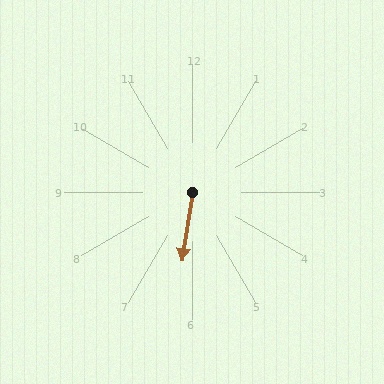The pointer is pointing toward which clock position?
Roughly 6 o'clock.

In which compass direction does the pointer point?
South.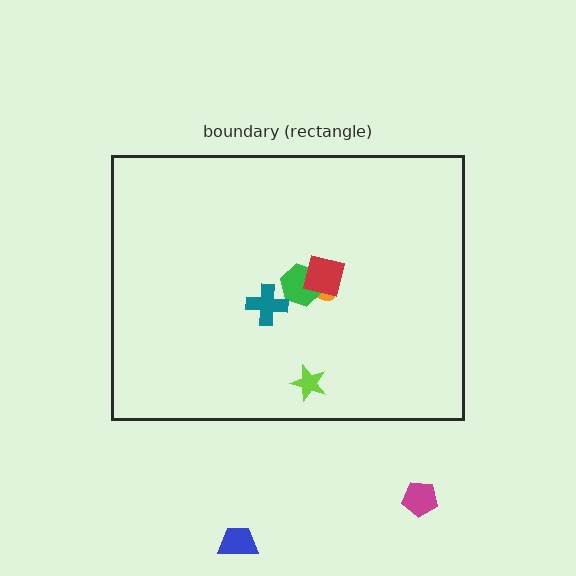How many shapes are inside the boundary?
5 inside, 2 outside.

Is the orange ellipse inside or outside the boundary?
Inside.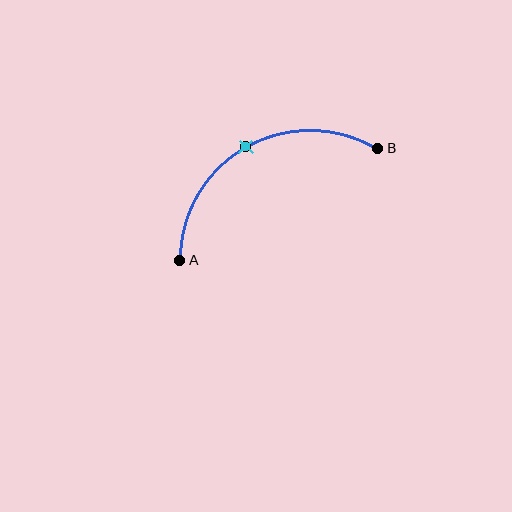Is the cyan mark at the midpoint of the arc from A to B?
Yes. The cyan mark lies on the arc at equal arc-length from both A and B — it is the arc midpoint.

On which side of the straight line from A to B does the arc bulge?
The arc bulges above the straight line connecting A and B.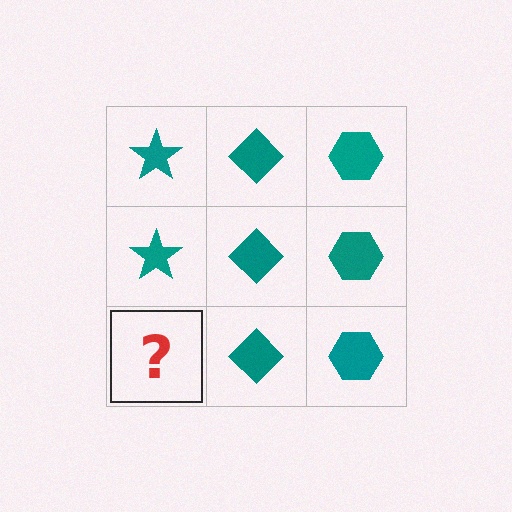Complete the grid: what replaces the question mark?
The question mark should be replaced with a teal star.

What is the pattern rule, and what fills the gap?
The rule is that each column has a consistent shape. The gap should be filled with a teal star.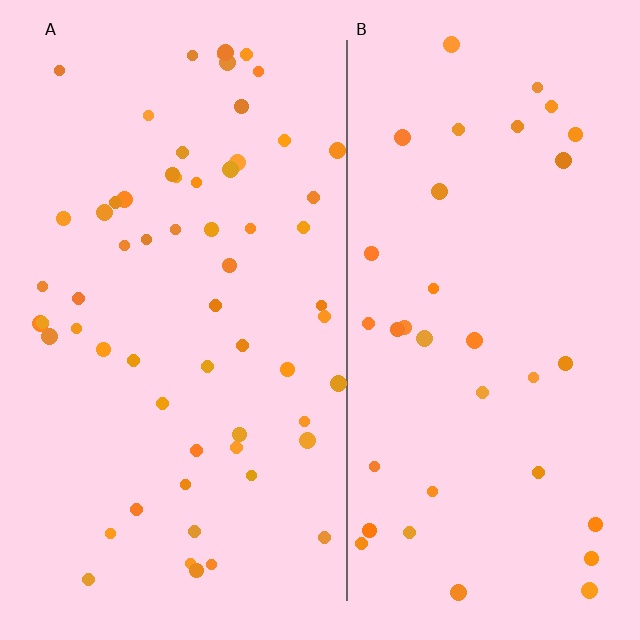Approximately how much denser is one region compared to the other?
Approximately 1.7× — region A over region B.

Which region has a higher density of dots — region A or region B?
A (the left).